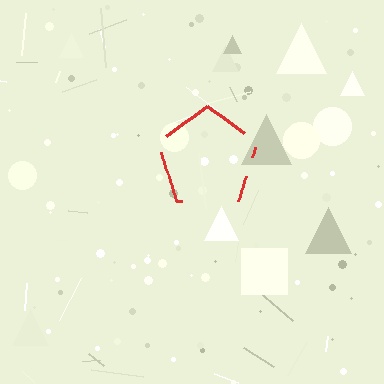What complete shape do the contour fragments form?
The contour fragments form a pentagon.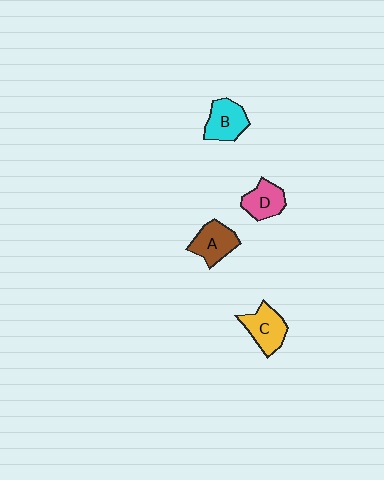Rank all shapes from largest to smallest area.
From largest to smallest: C (yellow), B (cyan), A (brown), D (pink).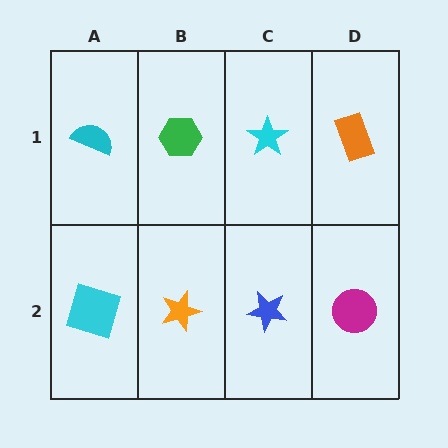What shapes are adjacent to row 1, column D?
A magenta circle (row 2, column D), a cyan star (row 1, column C).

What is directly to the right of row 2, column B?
A blue star.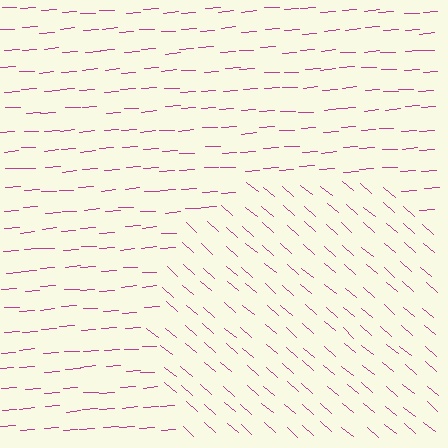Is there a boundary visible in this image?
Yes, there is a texture boundary formed by a change in line orientation.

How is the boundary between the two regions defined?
The boundary is defined purely by a change in line orientation (approximately 45 degrees difference). All lines are the same color and thickness.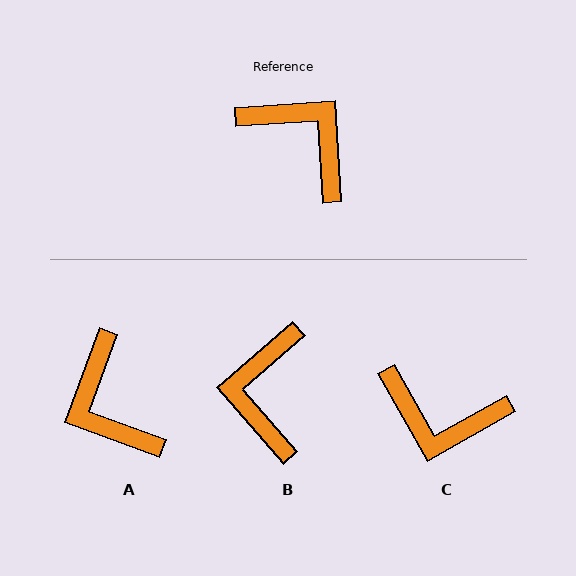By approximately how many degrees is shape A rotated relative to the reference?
Approximately 156 degrees counter-clockwise.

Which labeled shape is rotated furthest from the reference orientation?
A, about 156 degrees away.